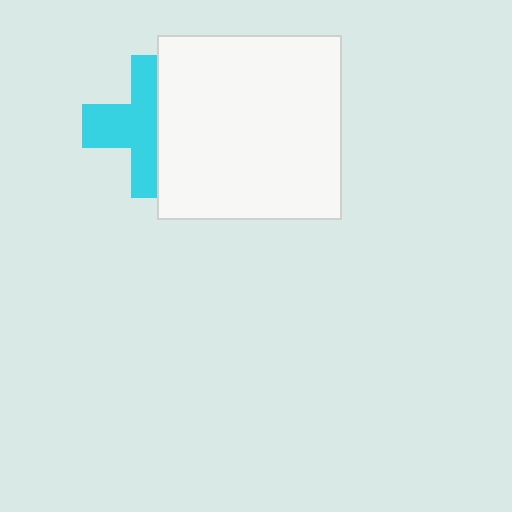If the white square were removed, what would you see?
You would see the complete cyan cross.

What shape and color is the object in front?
The object in front is a white square.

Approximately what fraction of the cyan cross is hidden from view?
Roughly 45% of the cyan cross is hidden behind the white square.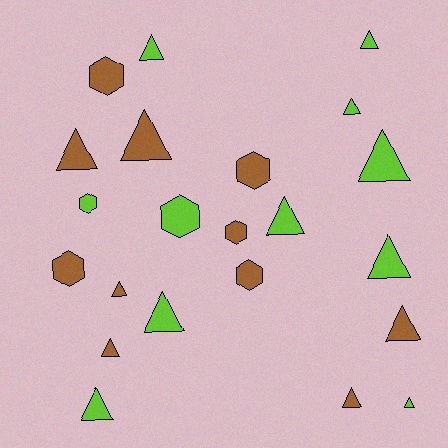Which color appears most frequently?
Lime, with 11 objects.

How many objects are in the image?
There are 22 objects.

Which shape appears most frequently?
Triangle, with 15 objects.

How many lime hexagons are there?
There are 2 lime hexagons.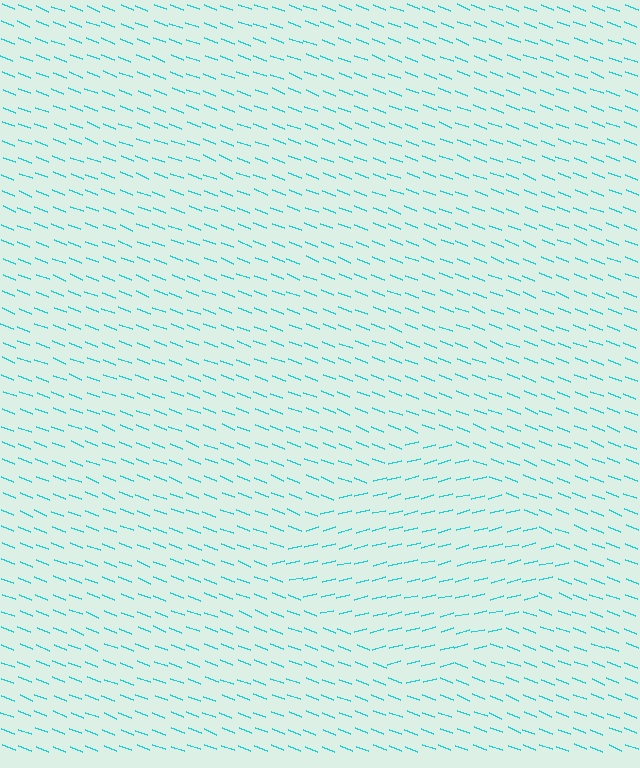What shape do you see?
I see a diamond.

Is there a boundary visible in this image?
Yes, there is a texture boundary formed by a change in line orientation.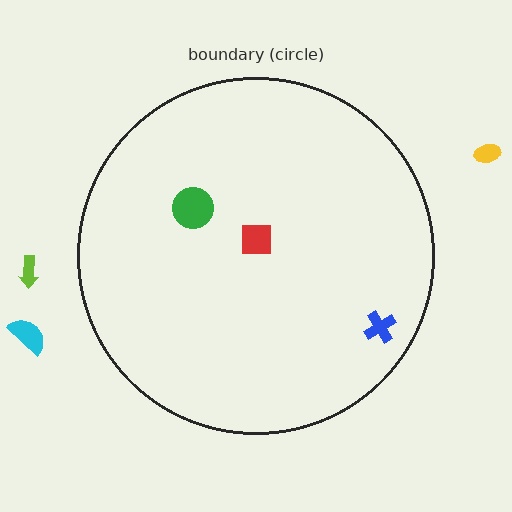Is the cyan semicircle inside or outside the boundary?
Outside.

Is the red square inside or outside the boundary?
Inside.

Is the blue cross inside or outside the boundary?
Inside.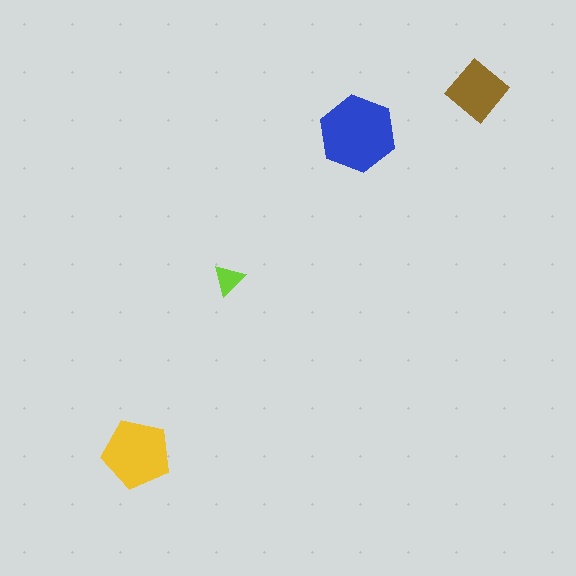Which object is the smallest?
The lime triangle.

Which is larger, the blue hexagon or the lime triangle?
The blue hexagon.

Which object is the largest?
The blue hexagon.